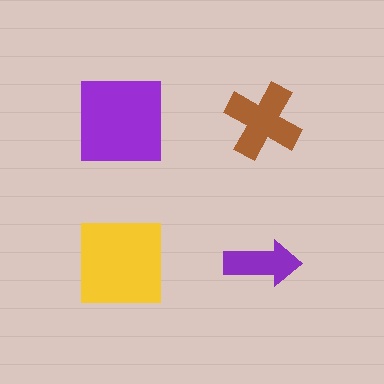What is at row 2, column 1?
A yellow square.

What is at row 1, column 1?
A purple square.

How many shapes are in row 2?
2 shapes.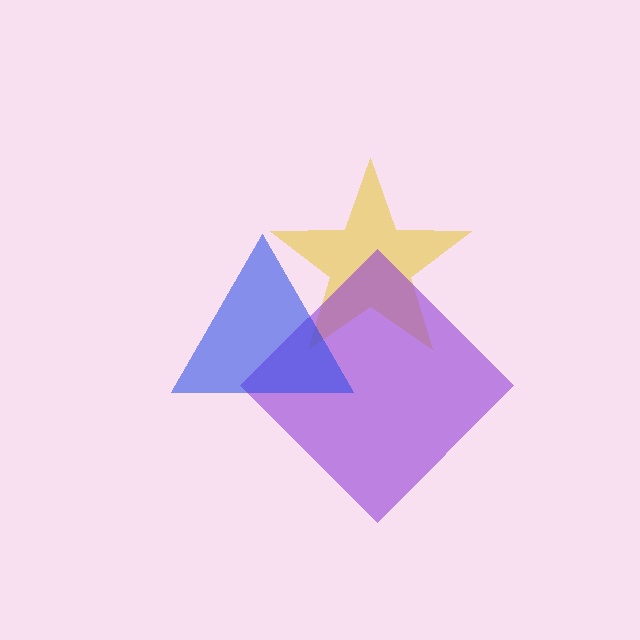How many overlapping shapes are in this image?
There are 3 overlapping shapes in the image.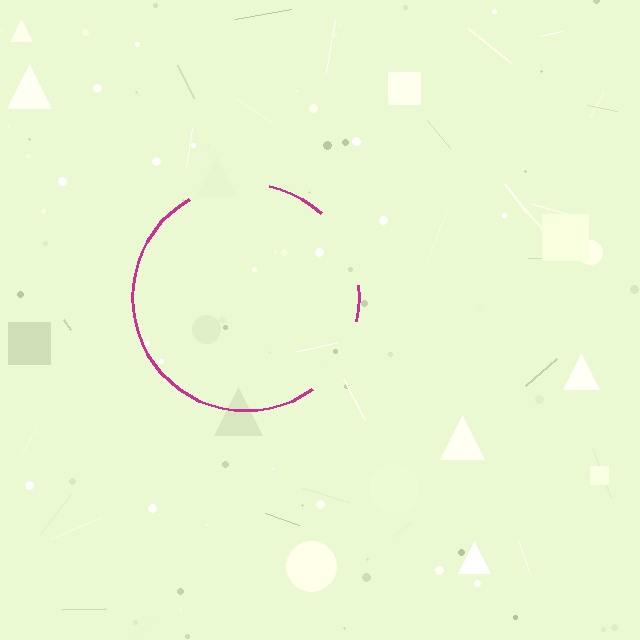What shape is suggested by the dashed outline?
The dashed outline suggests a circle.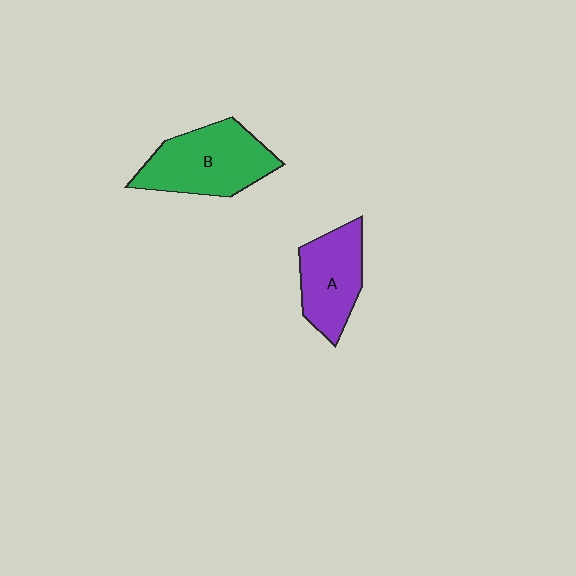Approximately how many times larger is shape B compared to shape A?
Approximately 1.3 times.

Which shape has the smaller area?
Shape A (purple).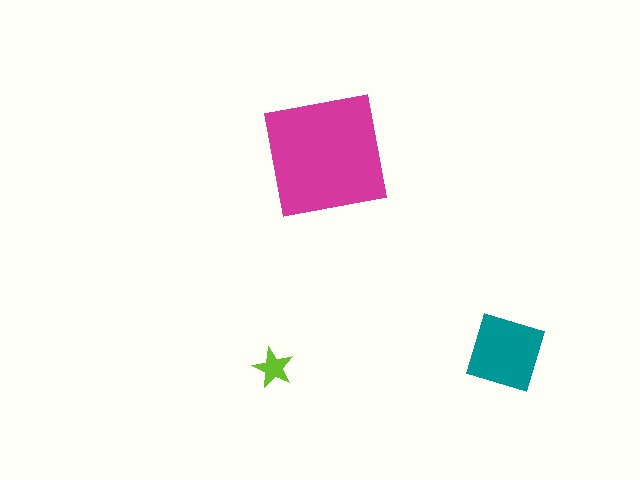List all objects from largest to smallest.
The magenta square, the teal diamond, the lime star.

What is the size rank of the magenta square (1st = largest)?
1st.